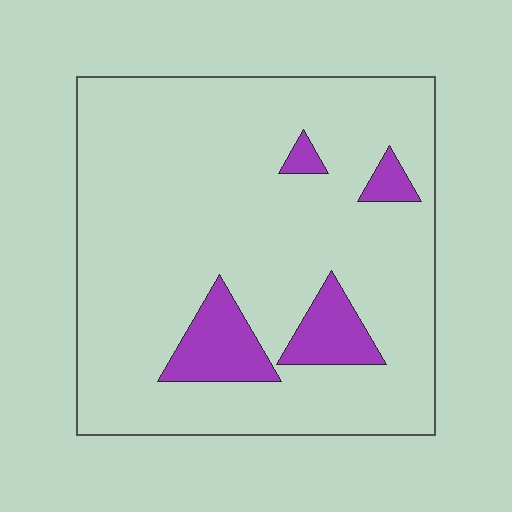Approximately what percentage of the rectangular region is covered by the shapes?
Approximately 10%.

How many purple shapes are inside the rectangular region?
4.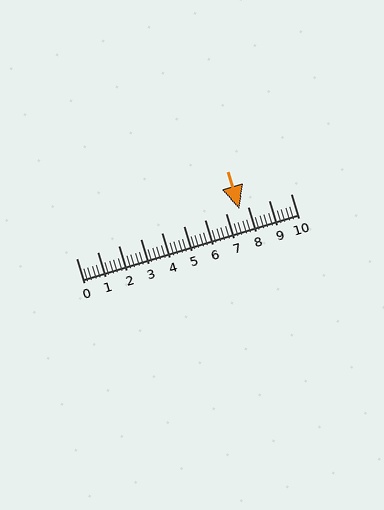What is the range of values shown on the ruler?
The ruler shows values from 0 to 10.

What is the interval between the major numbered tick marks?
The major tick marks are spaced 1 units apart.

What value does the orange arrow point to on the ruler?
The orange arrow points to approximately 7.6.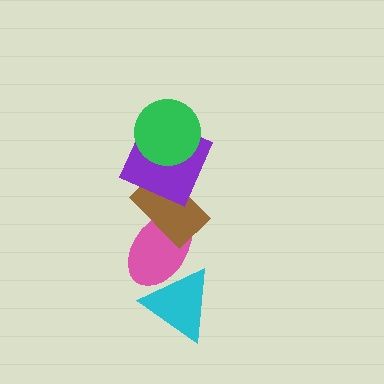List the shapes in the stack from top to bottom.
From top to bottom: the green circle, the purple square, the brown rectangle, the pink ellipse, the cyan triangle.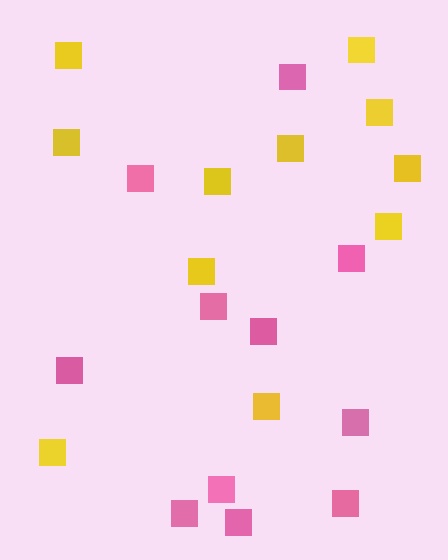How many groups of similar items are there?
There are 2 groups: one group of pink squares (11) and one group of yellow squares (11).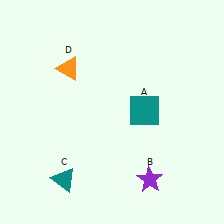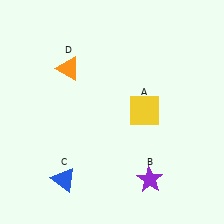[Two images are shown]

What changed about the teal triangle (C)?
In Image 1, C is teal. In Image 2, it changed to blue.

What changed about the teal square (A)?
In Image 1, A is teal. In Image 2, it changed to yellow.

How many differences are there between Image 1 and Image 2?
There are 2 differences between the two images.